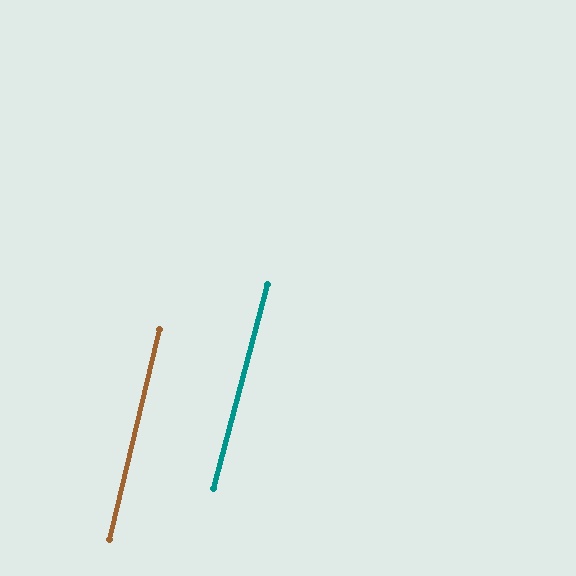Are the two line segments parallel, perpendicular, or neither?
Parallel — their directions differ by only 1.5°.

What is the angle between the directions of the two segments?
Approximately 1 degree.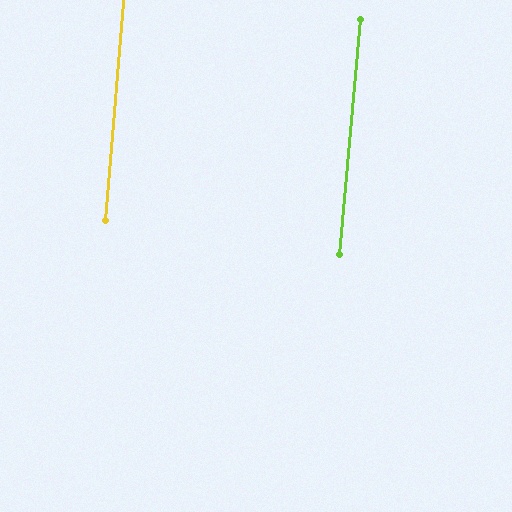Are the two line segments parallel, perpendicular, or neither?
Parallel — their directions differ by only 0.2°.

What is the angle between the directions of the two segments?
Approximately 0 degrees.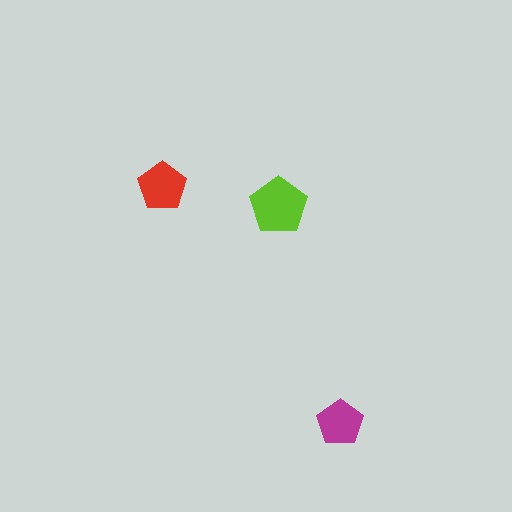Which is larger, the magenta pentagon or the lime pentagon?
The lime one.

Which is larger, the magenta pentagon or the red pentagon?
The red one.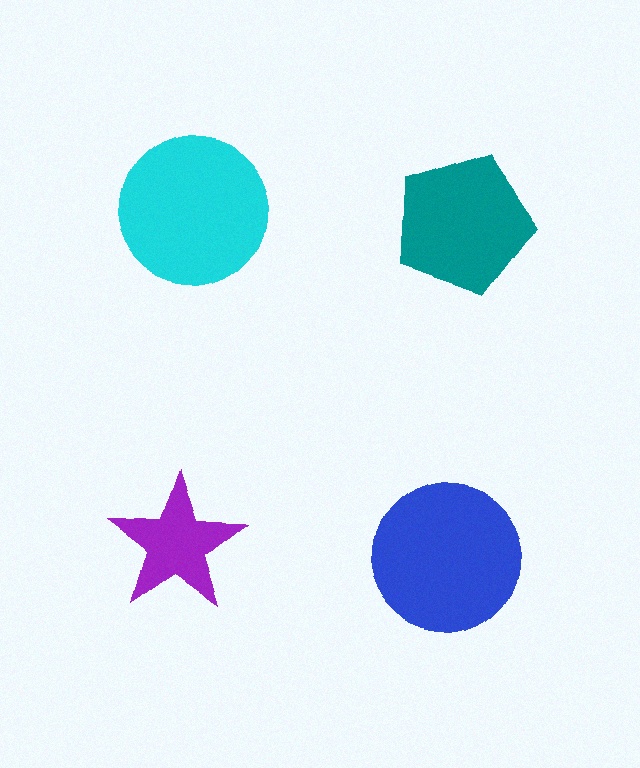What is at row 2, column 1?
A purple star.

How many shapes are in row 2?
2 shapes.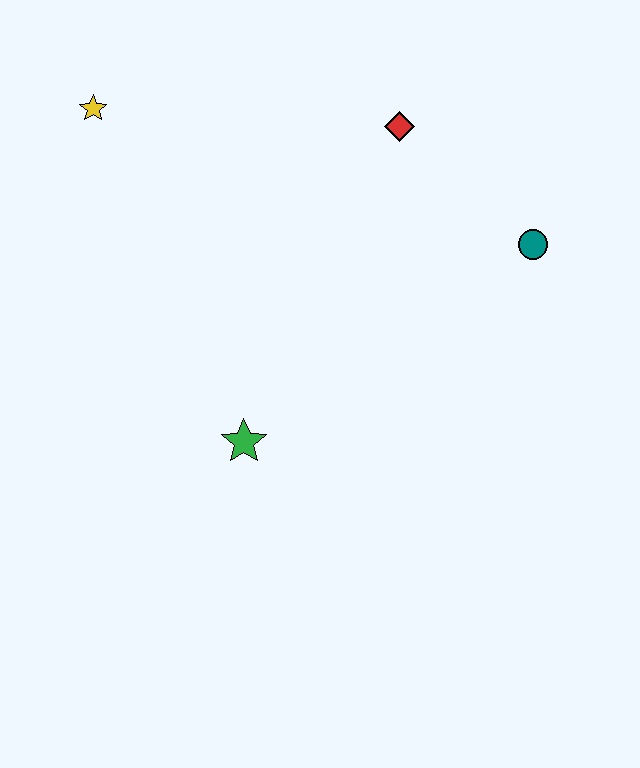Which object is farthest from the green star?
The yellow star is farthest from the green star.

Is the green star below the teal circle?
Yes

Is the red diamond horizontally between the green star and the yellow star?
No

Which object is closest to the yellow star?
The red diamond is closest to the yellow star.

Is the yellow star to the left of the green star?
Yes